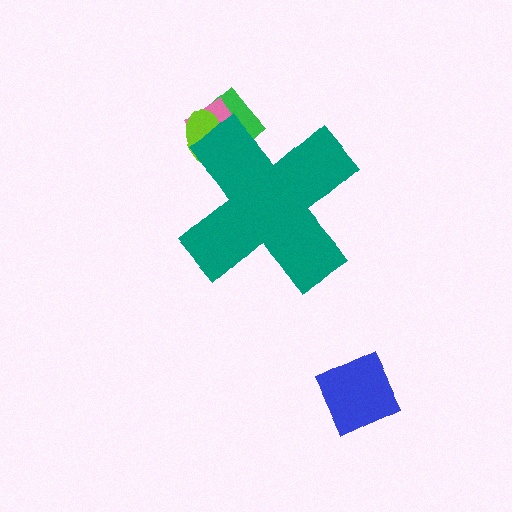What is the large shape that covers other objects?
A teal cross.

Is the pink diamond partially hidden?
Yes, the pink diamond is partially hidden behind the teal cross.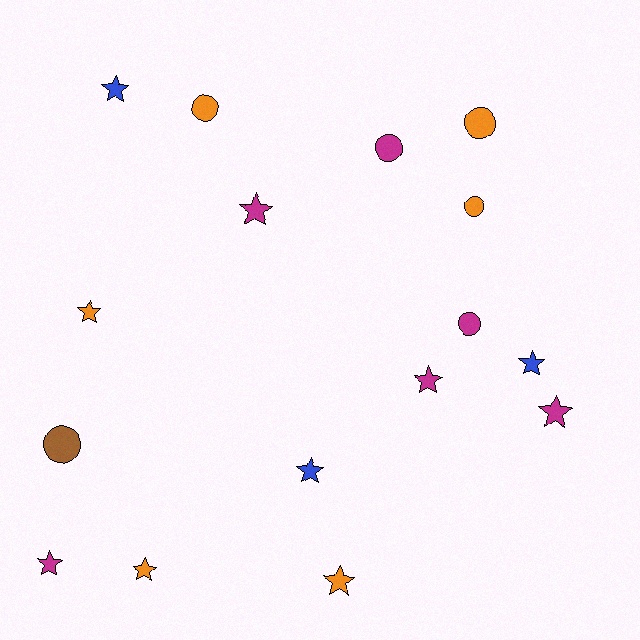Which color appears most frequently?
Magenta, with 6 objects.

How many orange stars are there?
There are 3 orange stars.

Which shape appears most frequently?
Star, with 10 objects.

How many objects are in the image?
There are 16 objects.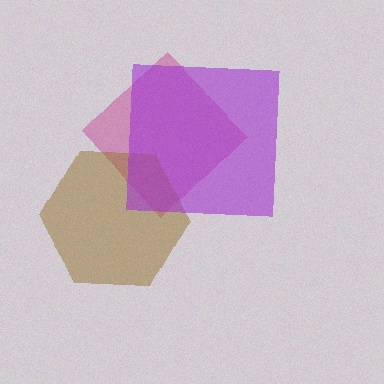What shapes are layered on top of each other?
The layered shapes are: a magenta diamond, a brown hexagon, a purple square.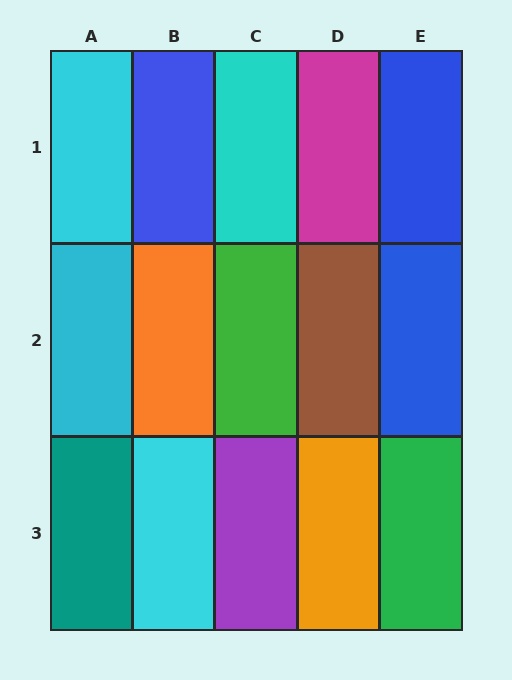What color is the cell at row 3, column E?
Green.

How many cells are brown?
1 cell is brown.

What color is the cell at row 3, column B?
Cyan.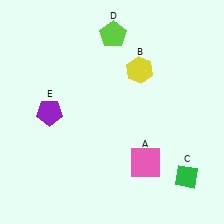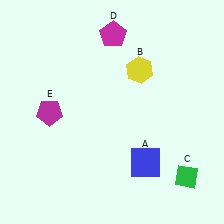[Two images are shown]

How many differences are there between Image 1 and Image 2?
There are 3 differences between the two images.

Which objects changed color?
A changed from pink to blue. D changed from lime to magenta. E changed from purple to magenta.